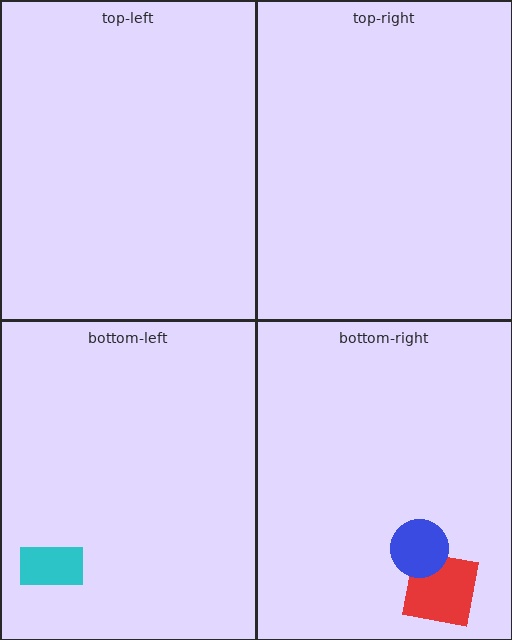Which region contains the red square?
The bottom-right region.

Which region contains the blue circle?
The bottom-right region.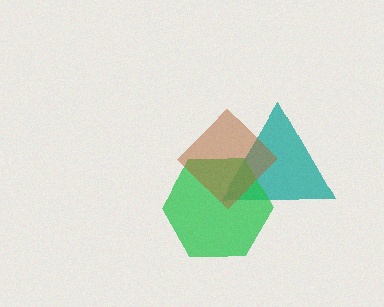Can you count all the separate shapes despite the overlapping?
Yes, there are 3 separate shapes.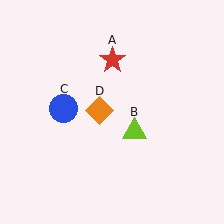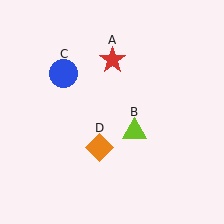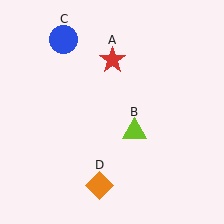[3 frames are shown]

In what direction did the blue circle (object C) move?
The blue circle (object C) moved up.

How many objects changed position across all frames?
2 objects changed position: blue circle (object C), orange diamond (object D).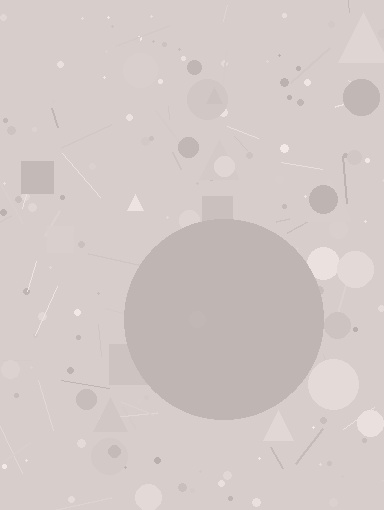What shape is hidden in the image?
A circle is hidden in the image.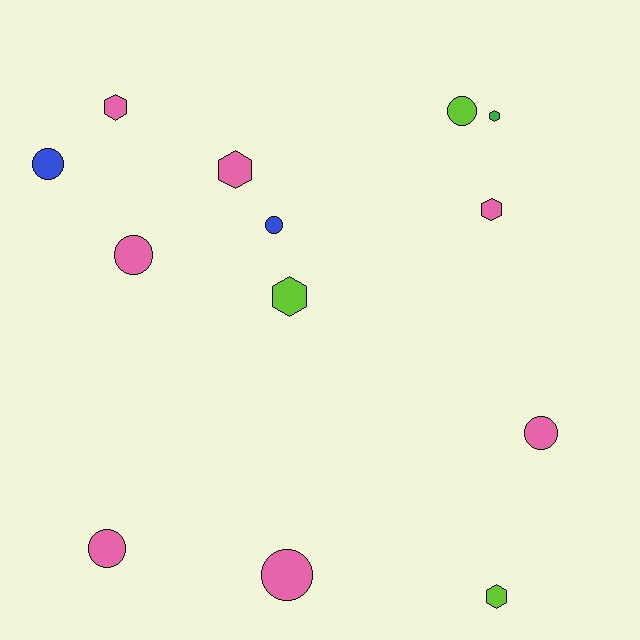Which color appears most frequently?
Pink, with 7 objects.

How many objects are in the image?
There are 13 objects.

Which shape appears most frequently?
Circle, with 7 objects.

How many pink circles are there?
There are 4 pink circles.